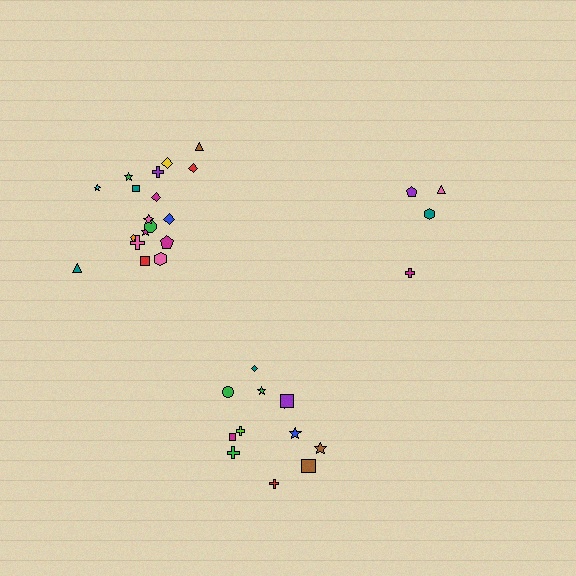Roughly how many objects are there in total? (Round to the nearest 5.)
Roughly 35 objects in total.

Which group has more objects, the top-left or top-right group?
The top-left group.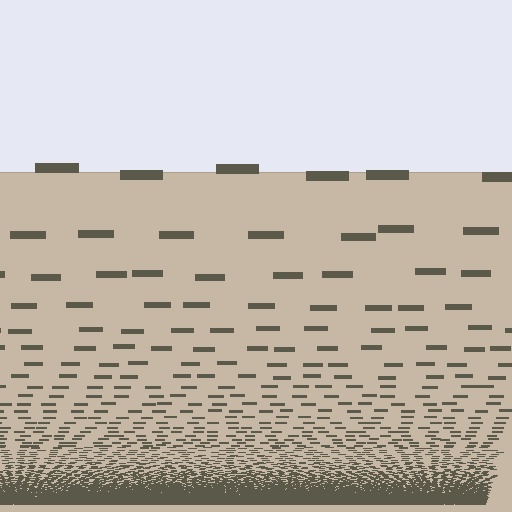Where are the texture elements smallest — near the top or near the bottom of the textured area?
Near the bottom.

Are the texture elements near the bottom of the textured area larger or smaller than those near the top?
Smaller. The gradient is inverted — elements near the bottom are smaller and denser.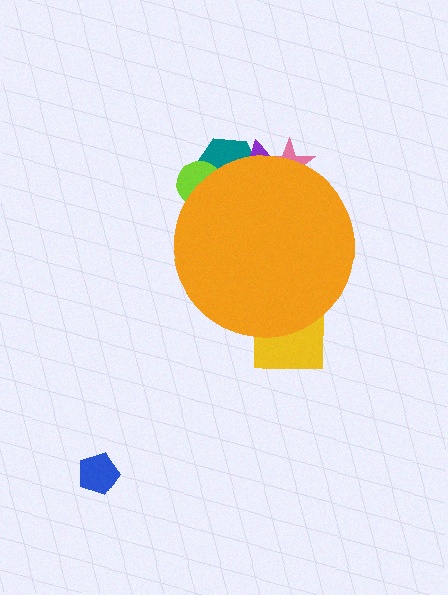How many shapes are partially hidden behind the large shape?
5 shapes are partially hidden.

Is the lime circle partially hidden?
Yes, the lime circle is partially hidden behind the orange circle.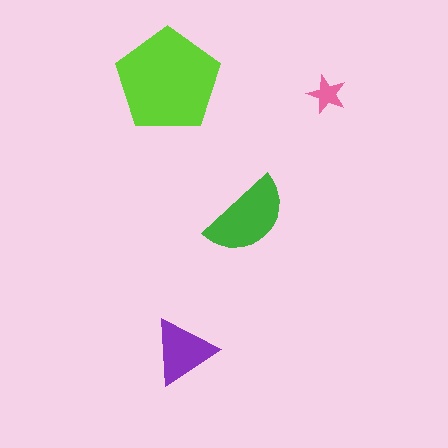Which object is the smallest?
The pink star.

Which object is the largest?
The lime pentagon.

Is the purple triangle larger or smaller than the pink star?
Larger.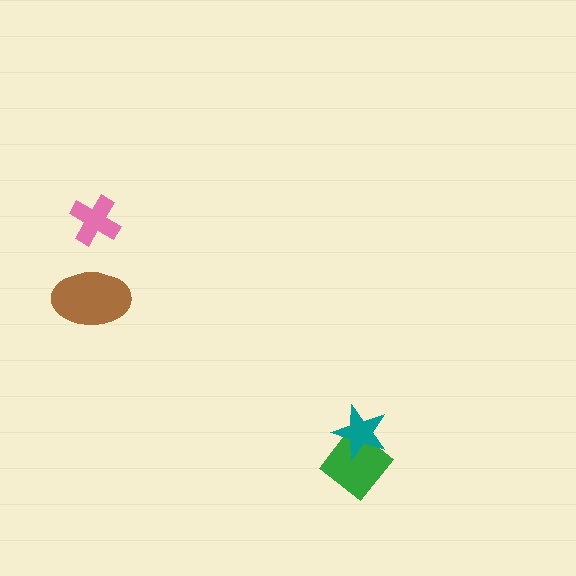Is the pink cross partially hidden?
No, no other shape covers it.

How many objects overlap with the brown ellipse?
0 objects overlap with the brown ellipse.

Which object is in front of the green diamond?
The teal star is in front of the green diamond.